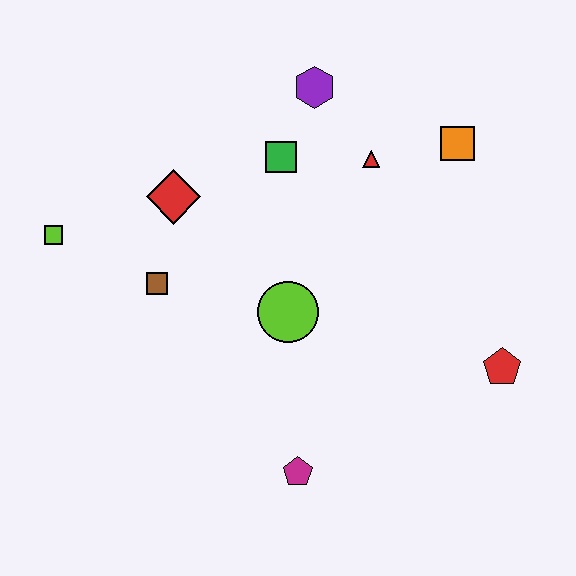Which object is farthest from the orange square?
The lime square is farthest from the orange square.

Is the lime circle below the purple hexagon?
Yes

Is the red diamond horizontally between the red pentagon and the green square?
No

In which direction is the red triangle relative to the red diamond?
The red triangle is to the right of the red diamond.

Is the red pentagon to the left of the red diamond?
No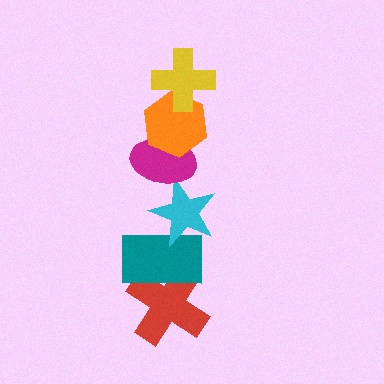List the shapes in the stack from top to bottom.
From top to bottom: the yellow cross, the orange hexagon, the magenta ellipse, the cyan star, the teal rectangle, the red cross.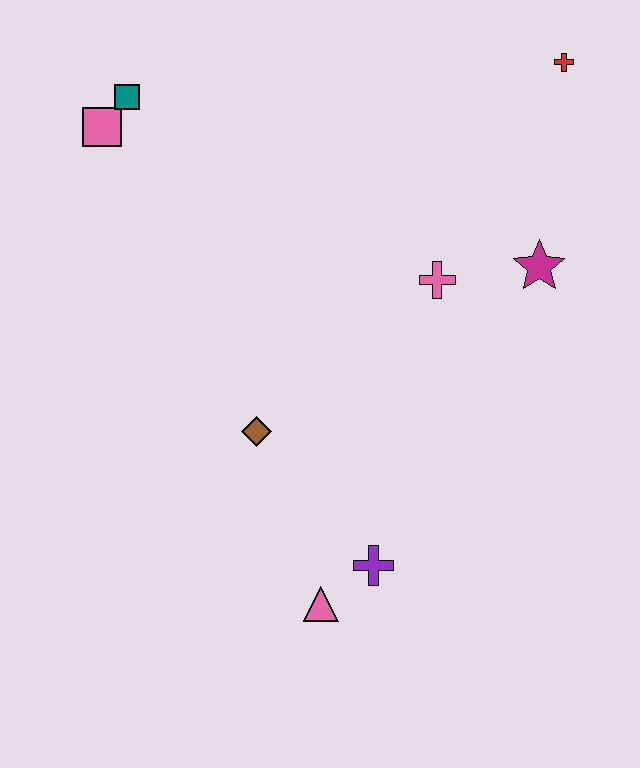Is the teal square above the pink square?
Yes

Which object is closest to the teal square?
The pink square is closest to the teal square.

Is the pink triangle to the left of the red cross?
Yes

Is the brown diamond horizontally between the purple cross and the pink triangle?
No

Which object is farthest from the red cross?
The pink triangle is farthest from the red cross.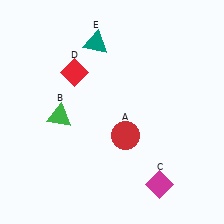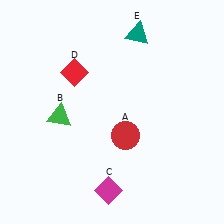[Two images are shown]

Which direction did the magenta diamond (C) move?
The magenta diamond (C) moved left.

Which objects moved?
The objects that moved are: the magenta diamond (C), the teal triangle (E).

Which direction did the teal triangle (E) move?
The teal triangle (E) moved right.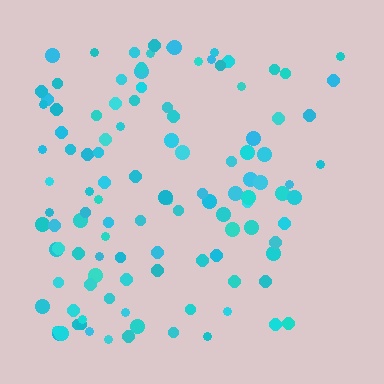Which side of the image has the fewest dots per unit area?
The right.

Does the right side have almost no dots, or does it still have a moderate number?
Still a moderate number, just noticeably fewer than the left.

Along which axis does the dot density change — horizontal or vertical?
Horizontal.